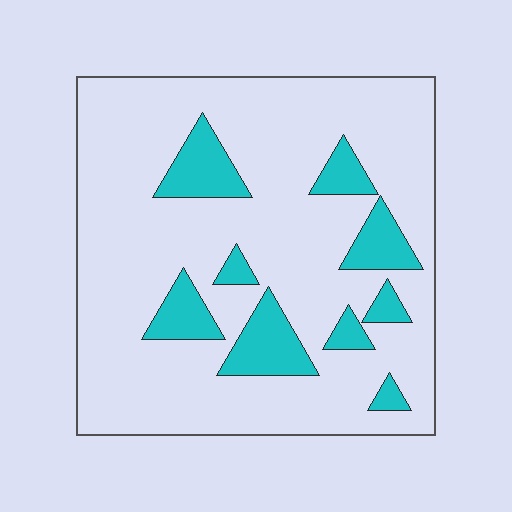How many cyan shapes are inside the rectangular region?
9.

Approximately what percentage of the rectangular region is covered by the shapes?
Approximately 15%.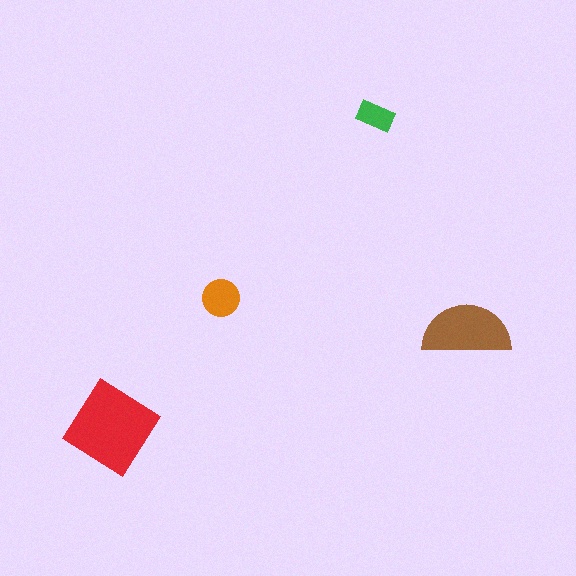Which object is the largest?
The red diamond.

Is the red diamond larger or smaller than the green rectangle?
Larger.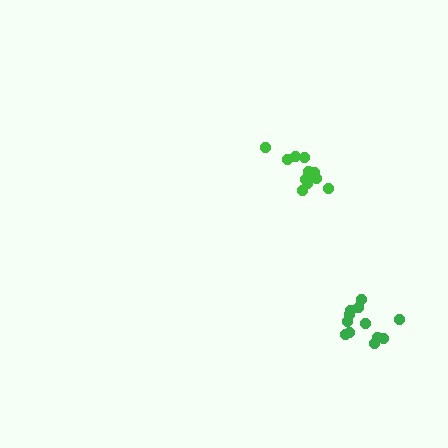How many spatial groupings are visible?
There are 2 spatial groupings.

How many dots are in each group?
Group 1: 12 dots, Group 2: 11 dots (23 total).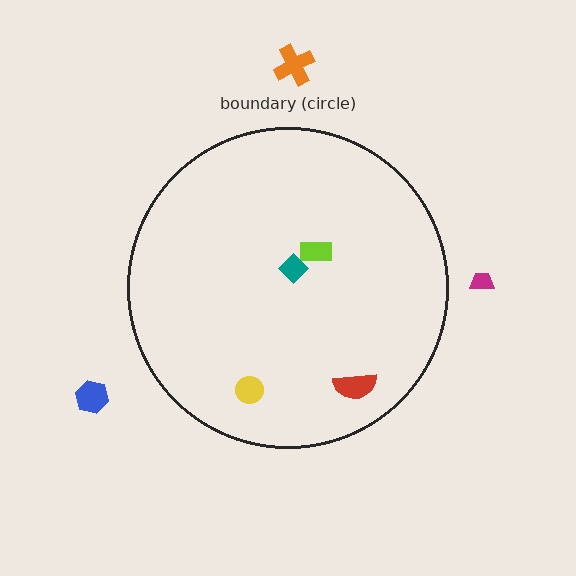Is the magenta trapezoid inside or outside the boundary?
Outside.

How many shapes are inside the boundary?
4 inside, 3 outside.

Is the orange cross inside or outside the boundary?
Outside.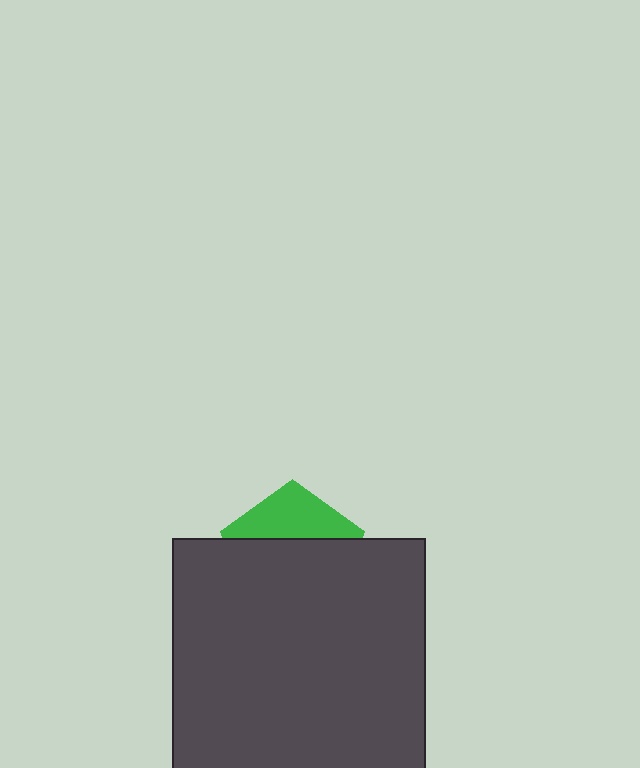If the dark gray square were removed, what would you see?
You would see the complete green pentagon.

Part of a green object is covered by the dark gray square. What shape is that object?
It is a pentagon.